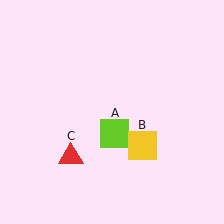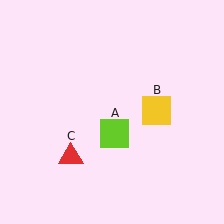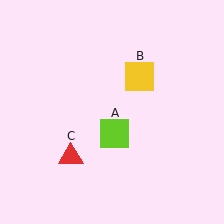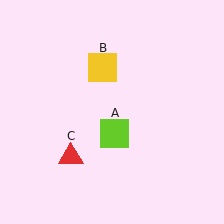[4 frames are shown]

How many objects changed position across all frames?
1 object changed position: yellow square (object B).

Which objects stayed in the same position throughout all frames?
Lime square (object A) and red triangle (object C) remained stationary.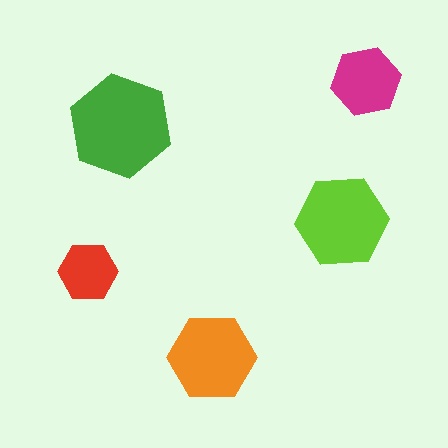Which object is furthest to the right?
The magenta hexagon is rightmost.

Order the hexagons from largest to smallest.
the green one, the lime one, the orange one, the magenta one, the red one.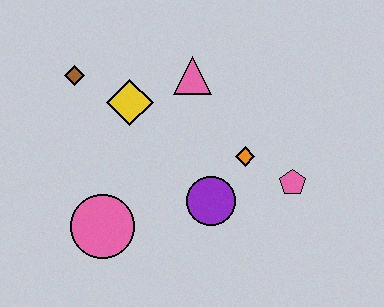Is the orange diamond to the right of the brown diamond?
Yes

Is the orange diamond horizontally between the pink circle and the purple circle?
No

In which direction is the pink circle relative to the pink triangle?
The pink circle is below the pink triangle.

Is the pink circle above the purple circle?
No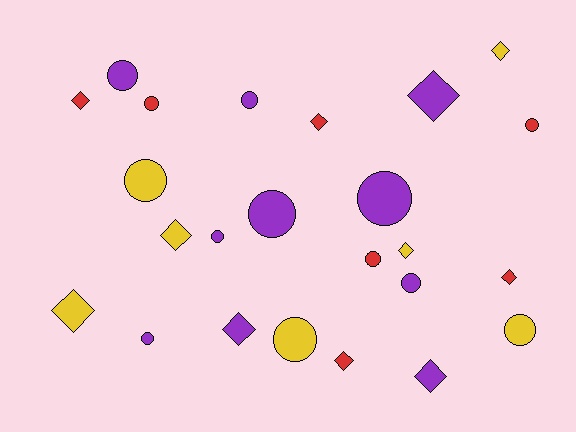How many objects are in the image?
There are 24 objects.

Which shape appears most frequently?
Circle, with 13 objects.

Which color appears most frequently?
Purple, with 10 objects.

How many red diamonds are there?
There are 4 red diamonds.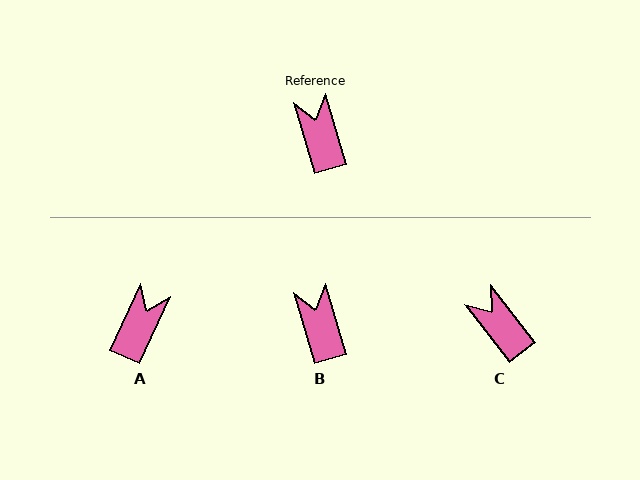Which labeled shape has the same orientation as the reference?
B.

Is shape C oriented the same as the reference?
No, it is off by about 21 degrees.